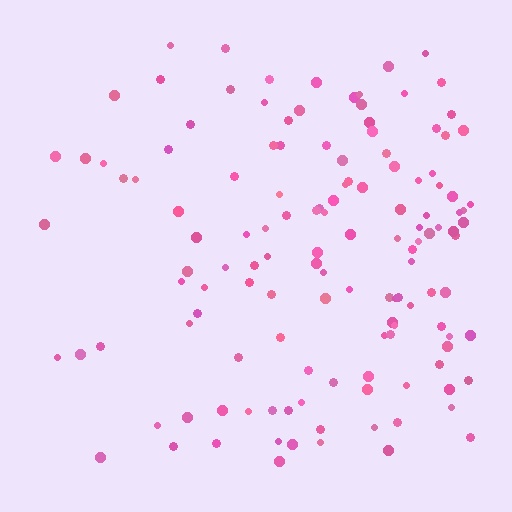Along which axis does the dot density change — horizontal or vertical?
Horizontal.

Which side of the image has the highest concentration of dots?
The right.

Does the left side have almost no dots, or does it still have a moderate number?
Still a moderate number, just noticeably fewer than the right.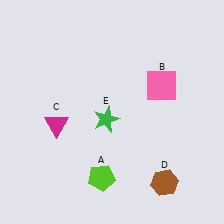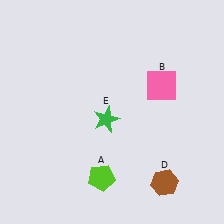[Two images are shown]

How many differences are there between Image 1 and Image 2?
There is 1 difference between the two images.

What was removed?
The magenta triangle (C) was removed in Image 2.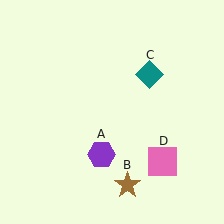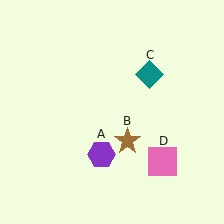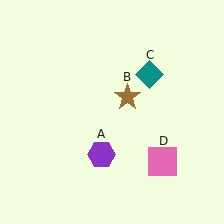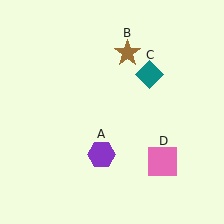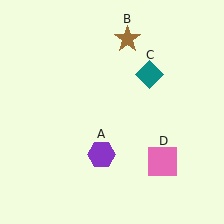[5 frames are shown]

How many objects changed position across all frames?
1 object changed position: brown star (object B).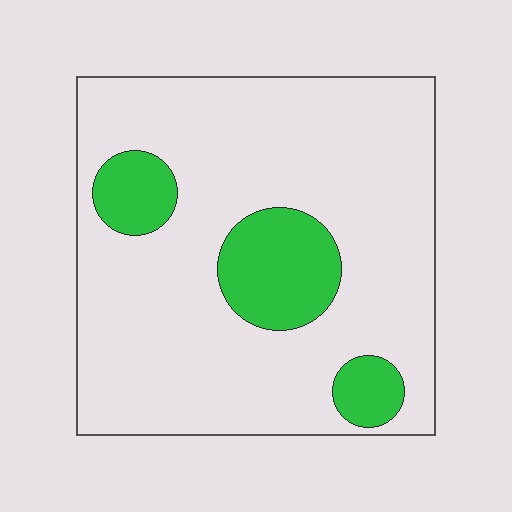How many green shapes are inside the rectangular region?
3.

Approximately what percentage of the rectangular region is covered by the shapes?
Approximately 15%.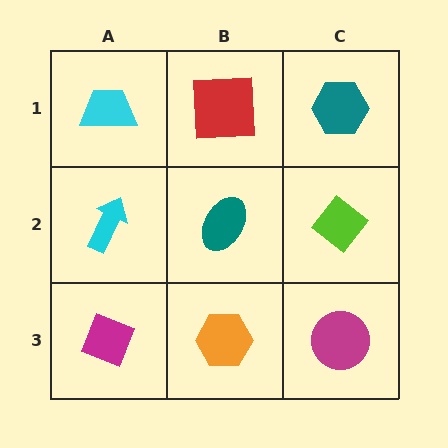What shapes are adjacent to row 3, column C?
A lime diamond (row 2, column C), an orange hexagon (row 3, column B).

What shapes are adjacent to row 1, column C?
A lime diamond (row 2, column C), a red square (row 1, column B).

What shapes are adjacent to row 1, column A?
A cyan arrow (row 2, column A), a red square (row 1, column B).